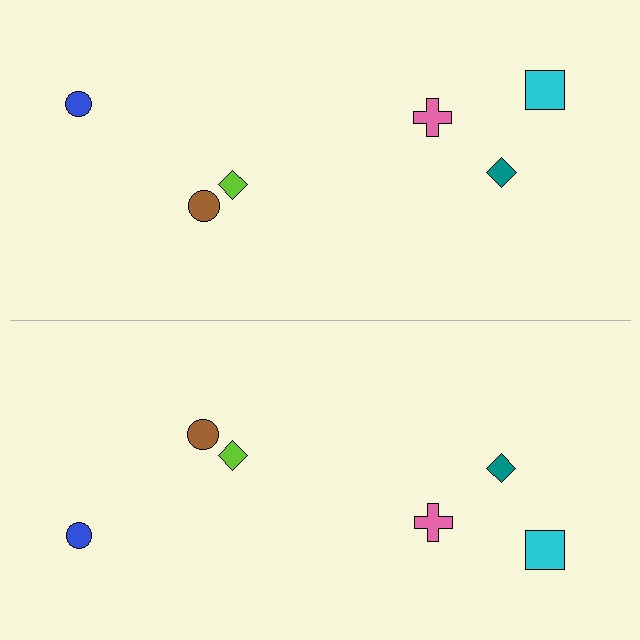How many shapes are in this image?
There are 12 shapes in this image.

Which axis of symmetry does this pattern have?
The pattern has a horizontal axis of symmetry running through the center of the image.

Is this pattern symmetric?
Yes, this pattern has bilateral (reflection) symmetry.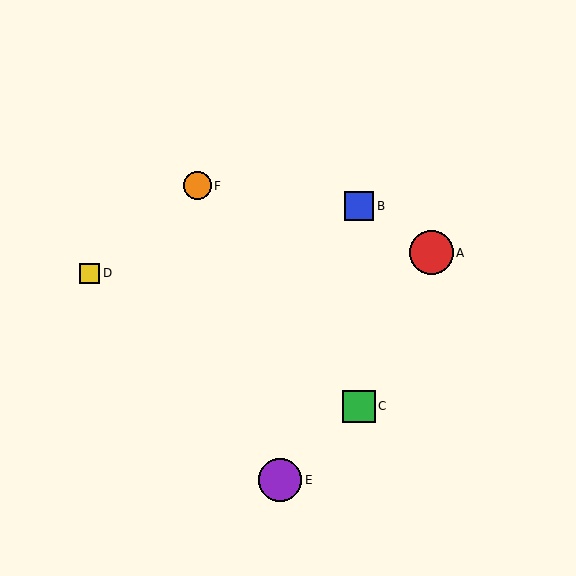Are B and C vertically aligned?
Yes, both are at x≈359.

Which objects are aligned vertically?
Objects B, C are aligned vertically.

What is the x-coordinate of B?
Object B is at x≈359.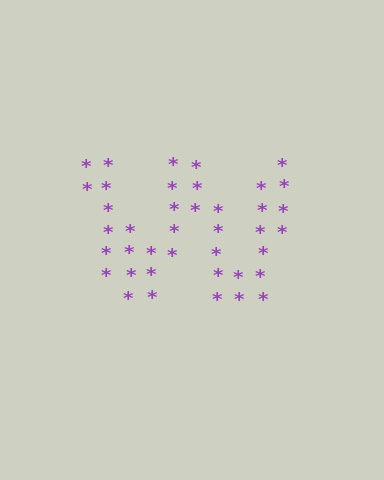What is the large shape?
The large shape is the letter W.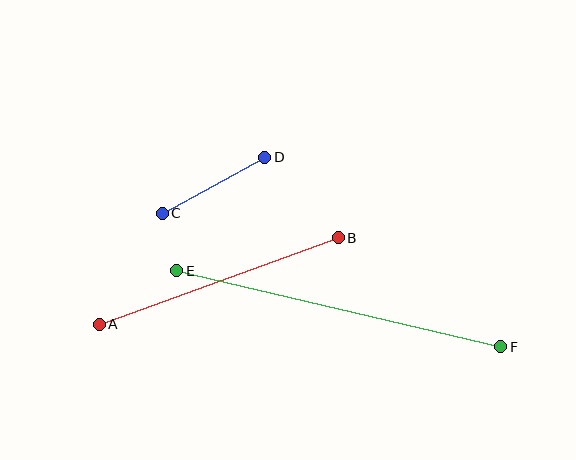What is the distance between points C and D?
The distance is approximately 117 pixels.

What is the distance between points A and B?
The distance is approximately 255 pixels.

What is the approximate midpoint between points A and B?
The midpoint is at approximately (219, 281) pixels.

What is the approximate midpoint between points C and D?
The midpoint is at approximately (213, 185) pixels.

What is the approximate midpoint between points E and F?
The midpoint is at approximately (339, 309) pixels.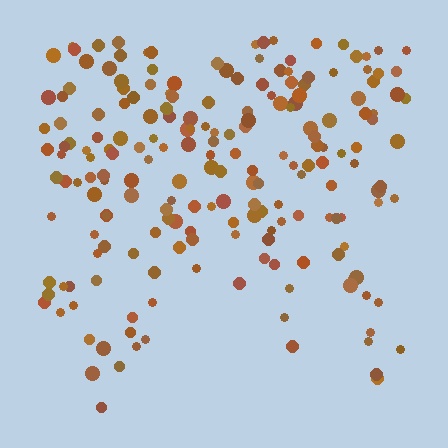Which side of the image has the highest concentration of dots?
The top.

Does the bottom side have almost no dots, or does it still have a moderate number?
Still a moderate number, just noticeably fewer than the top.